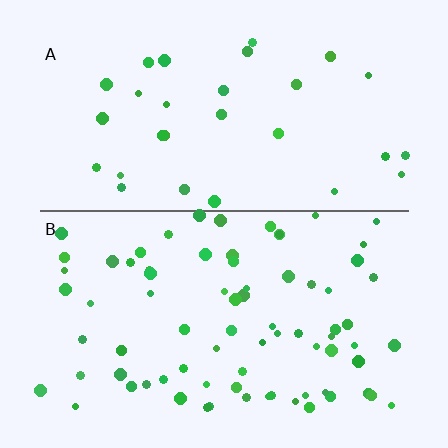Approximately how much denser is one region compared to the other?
Approximately 2.6× — region B over region A.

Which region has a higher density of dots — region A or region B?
B (the bottom).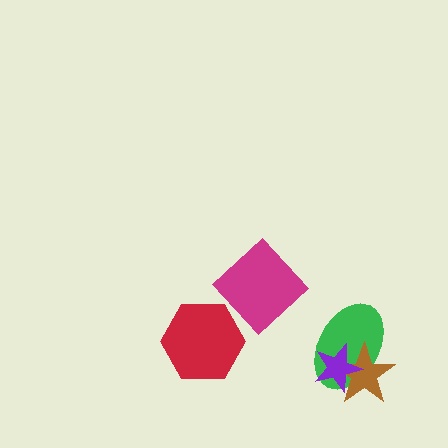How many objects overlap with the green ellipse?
2 objects overlap with the green ellipse.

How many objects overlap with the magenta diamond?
0 objects overlap with the magenta diamond.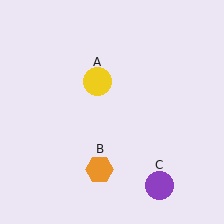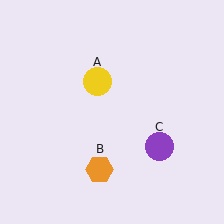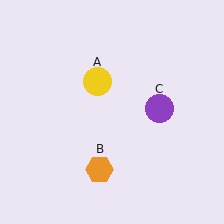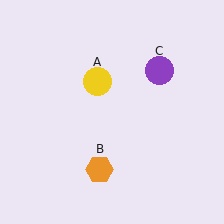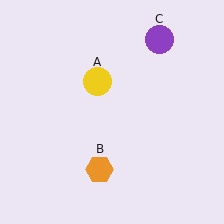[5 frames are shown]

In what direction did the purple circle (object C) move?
The purple circle (object C) moved up.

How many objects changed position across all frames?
1 object changed position: purple circle (object C).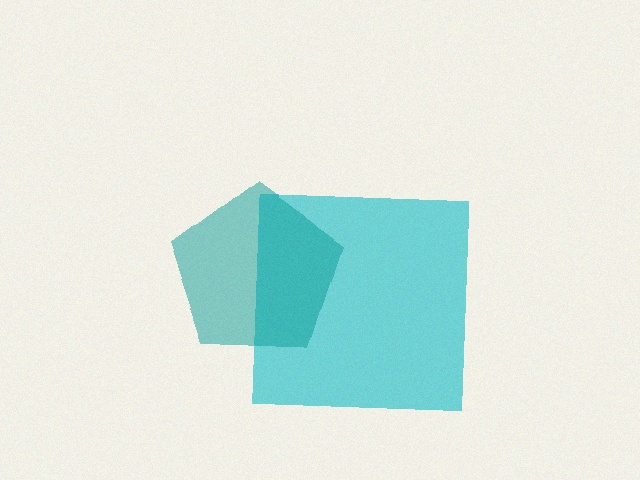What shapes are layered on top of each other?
The layered shapes are: a cyan square, a teal pentagon.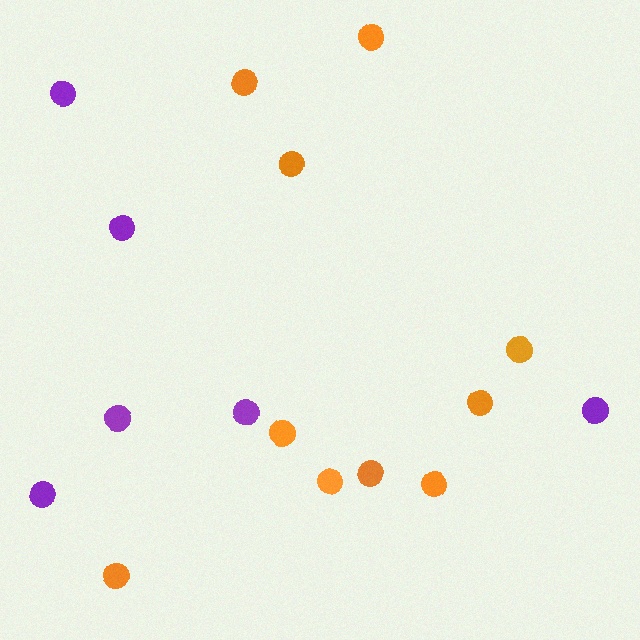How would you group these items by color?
There are 2 groups: one group of orange circles (10) and one group of purple circles (6).